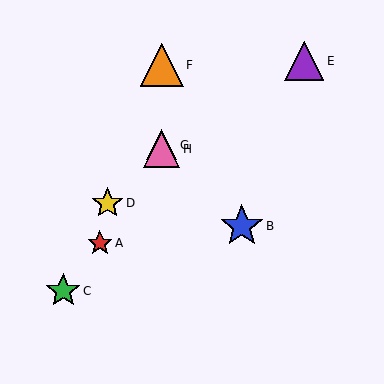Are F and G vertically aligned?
Yes, both are at x≈162.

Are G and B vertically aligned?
No, G is at x≈162 and B is at x≈242.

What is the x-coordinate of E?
Object E is at x≈304.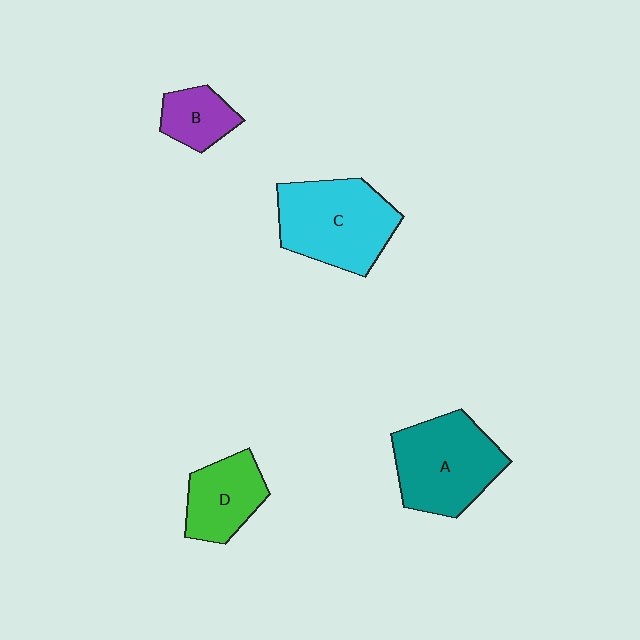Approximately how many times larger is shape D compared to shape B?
Approximately 1.5 times.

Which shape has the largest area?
Shape C (cyan).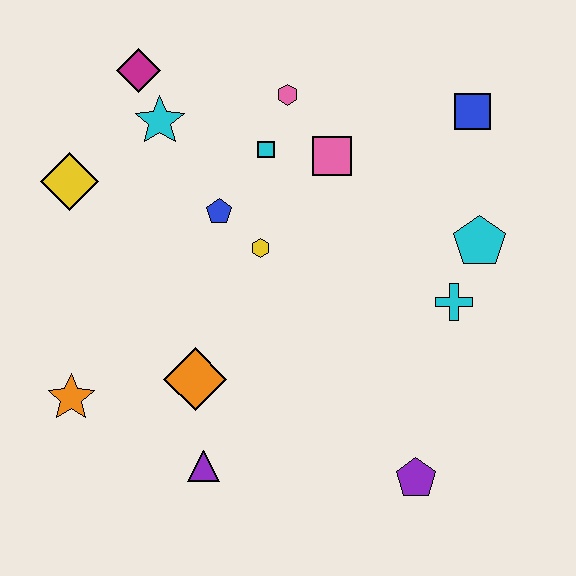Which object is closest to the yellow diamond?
The cyan star is closest to the yellow diamond.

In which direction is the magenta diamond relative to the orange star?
The magenta diamond is above the orange star.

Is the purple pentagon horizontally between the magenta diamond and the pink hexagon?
No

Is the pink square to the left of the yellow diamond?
No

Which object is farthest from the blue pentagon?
The purple pentagon is farthest from the blue pentagon.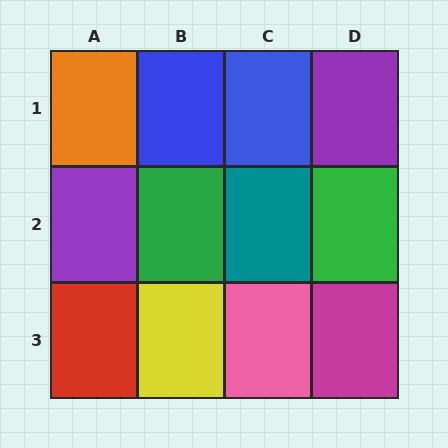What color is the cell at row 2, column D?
Green.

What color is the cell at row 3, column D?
Magenta.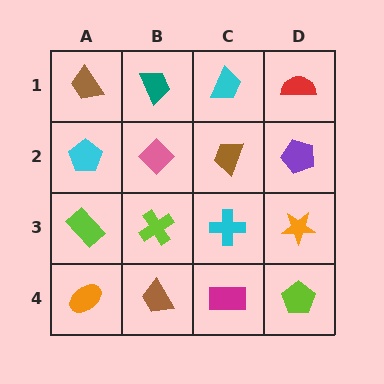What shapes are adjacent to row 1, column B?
A pink diamond (row 2, column B), a brown trapezoid (row 1, column A), a cyan trapezoid (row 1, column C).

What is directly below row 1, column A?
A cyan pentagon.